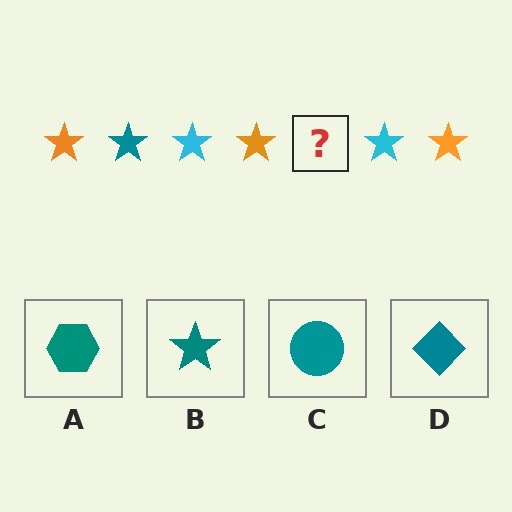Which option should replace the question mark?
Option B.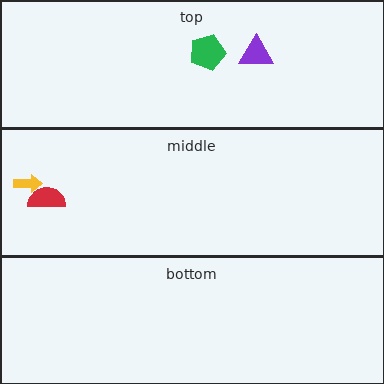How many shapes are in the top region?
2.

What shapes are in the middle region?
The yellow arrow, the red semicircle.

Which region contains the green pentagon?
The top region.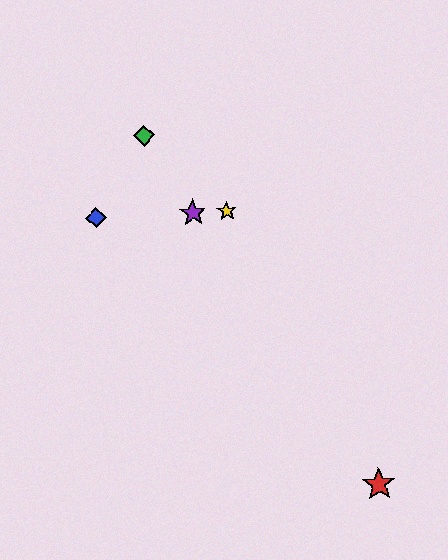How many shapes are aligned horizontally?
3 shapes (the blue diamond, the yellow star, the purple star) are aligned horizontally.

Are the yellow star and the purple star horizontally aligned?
Yes, both are at y≈211.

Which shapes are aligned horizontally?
The blue diamond, the yellow star, the purple star are aligned horizontally.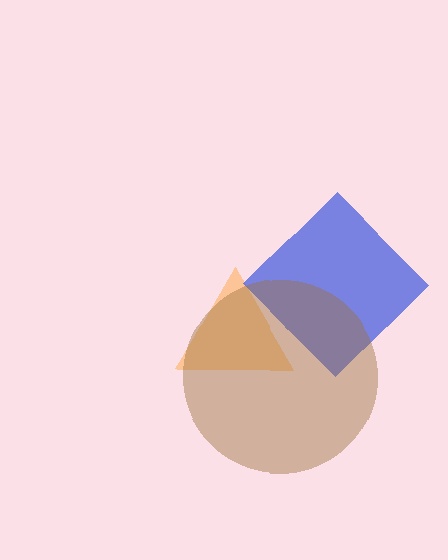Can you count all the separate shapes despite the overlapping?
Yes, there are 3 separate shapes.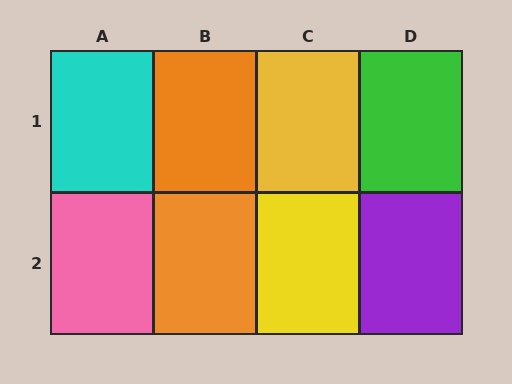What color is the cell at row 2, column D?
Purple.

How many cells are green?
1 cell is green.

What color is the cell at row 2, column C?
Yellow.